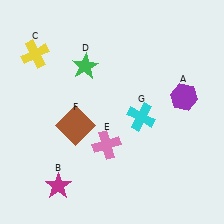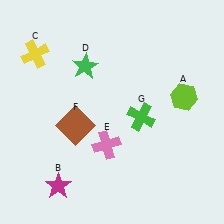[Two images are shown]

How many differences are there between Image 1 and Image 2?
There are 2 differences between the two images.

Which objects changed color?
A changed from purple to lime. G changed from cyan to green.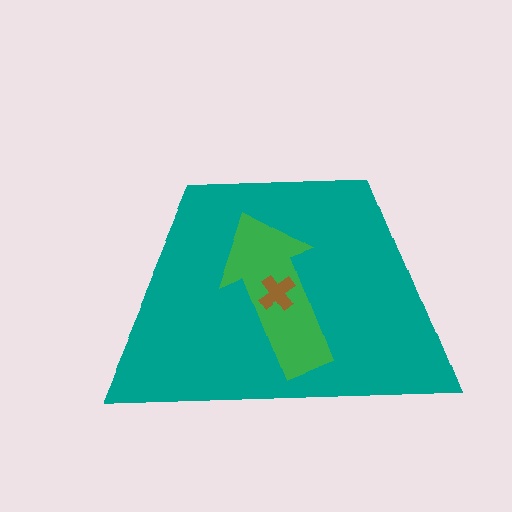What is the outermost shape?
The teal trapezoid.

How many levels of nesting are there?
3.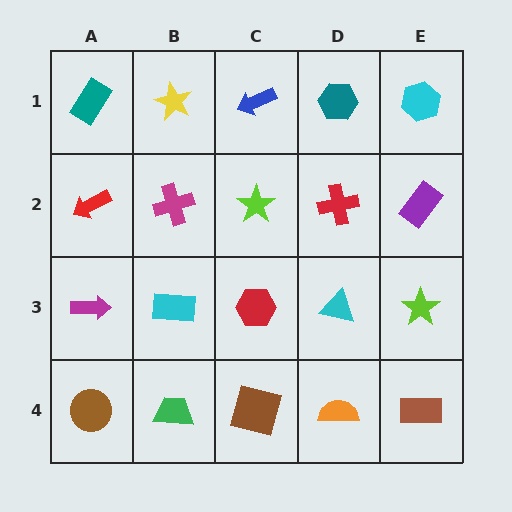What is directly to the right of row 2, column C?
A red cross.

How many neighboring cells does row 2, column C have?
4.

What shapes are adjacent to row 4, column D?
A cyan triangle (row 3, column D), a brown square (row 4, column C), a brown rectangle (row 4, column E).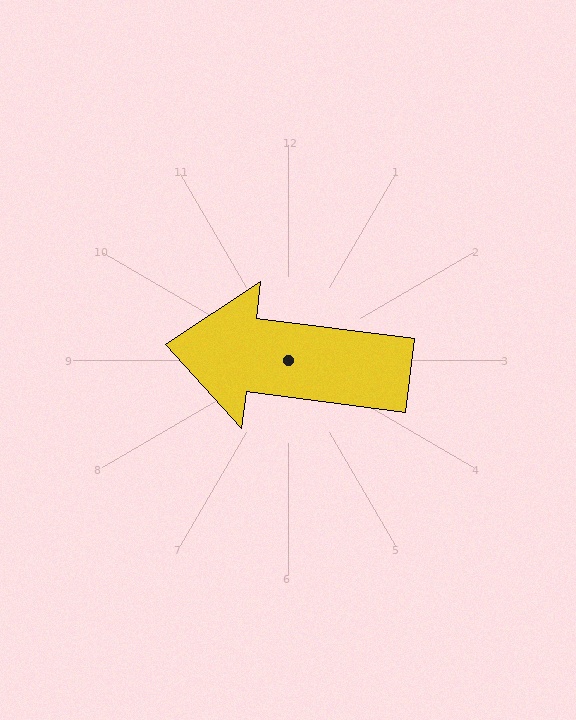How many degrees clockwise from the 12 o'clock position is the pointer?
Approximately 277 degrees.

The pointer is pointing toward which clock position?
Roughly 9 o'clock.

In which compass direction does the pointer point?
West.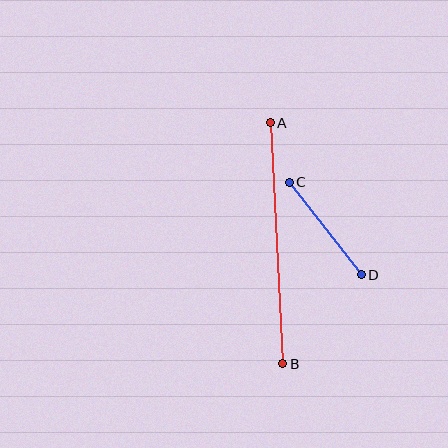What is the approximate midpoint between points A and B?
The midpoint is at approximately (276, 243) pixels.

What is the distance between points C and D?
The distance is approximately 117 pixels.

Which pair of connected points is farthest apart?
Points A and B are farthest apart.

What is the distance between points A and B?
The distance is approximately 241 pixels.